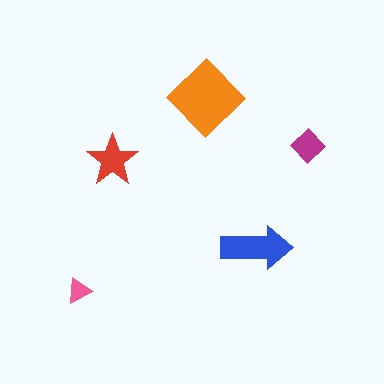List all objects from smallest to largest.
The pink triangle, the magenta diamond, the red star, the blue arrow, the orange diamond.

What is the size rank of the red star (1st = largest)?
3rd.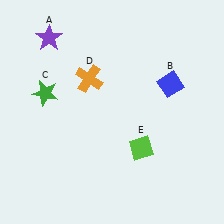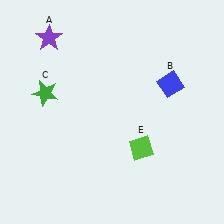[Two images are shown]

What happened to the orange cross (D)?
The orange cross (D) was removed in Image 2. It was in the top-left area of Image 1.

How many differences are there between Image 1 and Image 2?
There is 1 difference between the two images.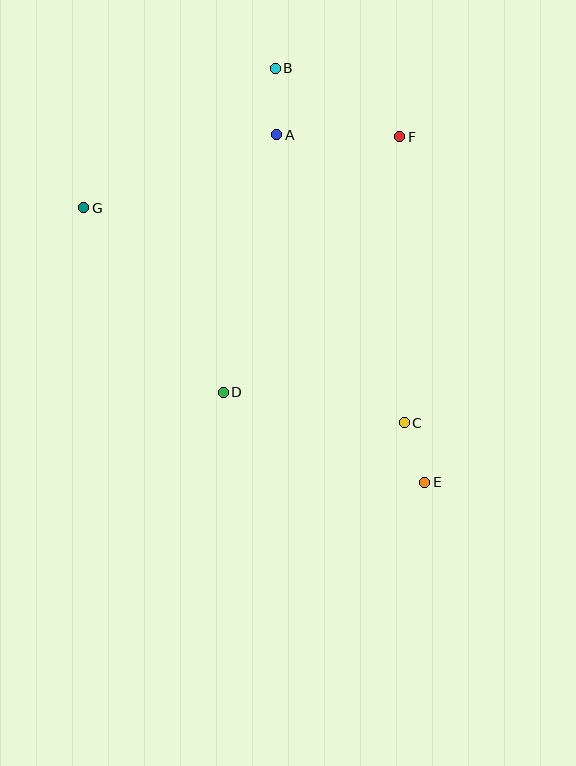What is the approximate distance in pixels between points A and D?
The distance between A and D is approximately 263 pixels.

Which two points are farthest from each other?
Points B and E are farthest from each other.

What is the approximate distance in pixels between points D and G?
The distance between D and G is approximately 232 pixels.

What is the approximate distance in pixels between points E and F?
The distance between E and F is approximately 346 pixels.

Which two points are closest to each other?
Points C and E are closest to each other.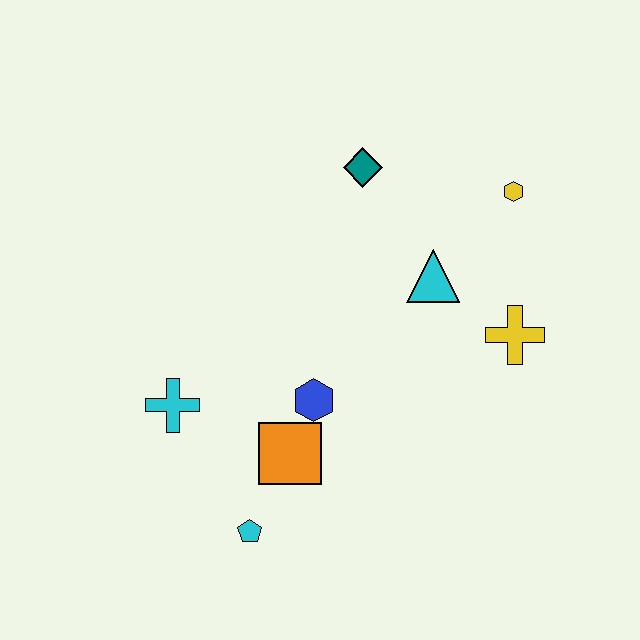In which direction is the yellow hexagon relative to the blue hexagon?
The yellow hexagon is above the blue hexagon.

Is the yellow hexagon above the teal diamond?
No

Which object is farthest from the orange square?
The yellow hexagon is farthest from the orange square.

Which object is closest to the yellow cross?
The cyan triangle is closest to the yellow cross.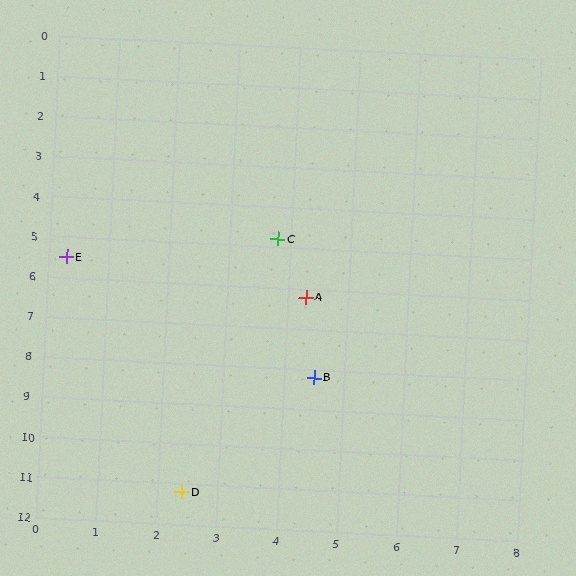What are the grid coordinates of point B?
Point B is at approximately (4.5, 8.2).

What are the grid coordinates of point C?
Point C is at approximately (3.8, 4.8).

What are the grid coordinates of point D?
Point D is at approximately (2.4, 11.2).